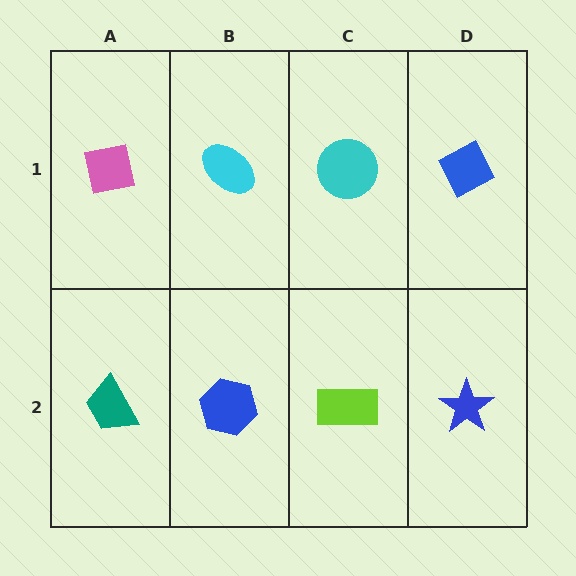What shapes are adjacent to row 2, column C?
A cyan circle (row 1, column C), a blue hexagon (row 2, column B), a blue star (row 2, column D).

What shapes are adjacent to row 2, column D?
A blue diamond (row 1, column D), a lime rectangle (row 2, column C).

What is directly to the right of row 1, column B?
A cyan circle.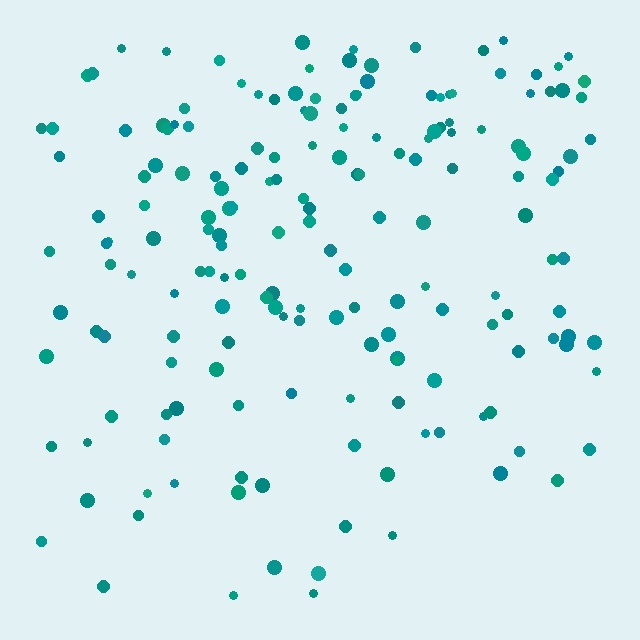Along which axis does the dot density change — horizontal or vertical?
Vertical.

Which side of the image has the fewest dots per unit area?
The bottom.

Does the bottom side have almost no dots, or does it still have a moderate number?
Still a moderate number, just noticeably fewer than the top.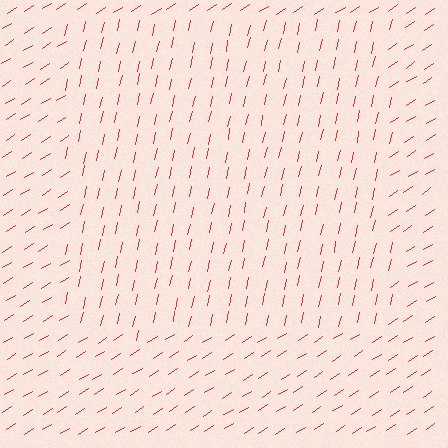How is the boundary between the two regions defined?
The boundary is defined purely by a change in line orientation (approximately 45 degrees difference). All lines are the same color and thickness.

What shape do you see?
I see a rectangle.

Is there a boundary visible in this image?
Yes, there is a texture boundary formed by a change in line orientation.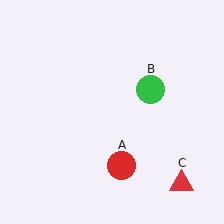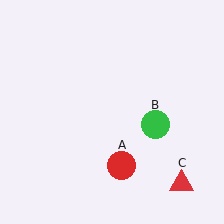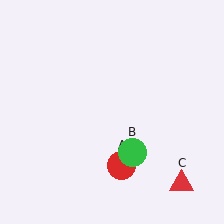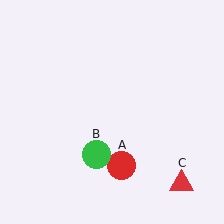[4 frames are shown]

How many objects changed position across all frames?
1 object changed position: green circle (object B).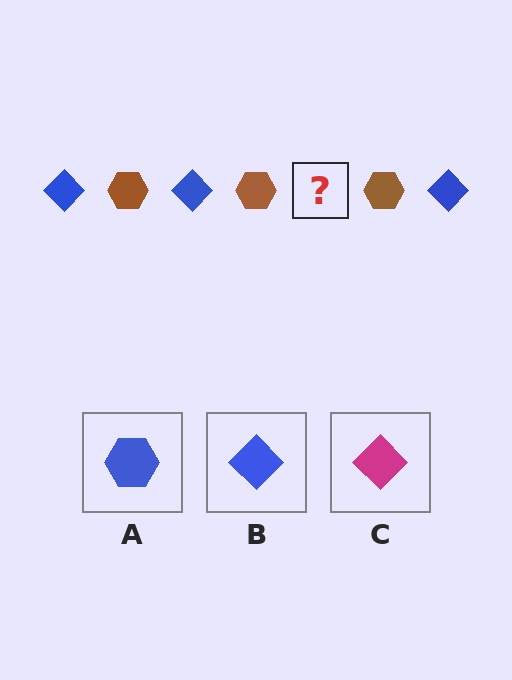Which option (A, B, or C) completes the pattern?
B.